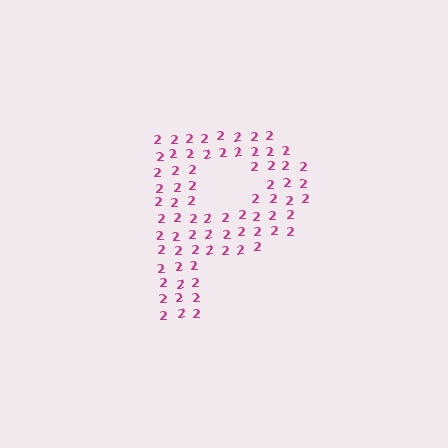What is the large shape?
The large shape is the letter P.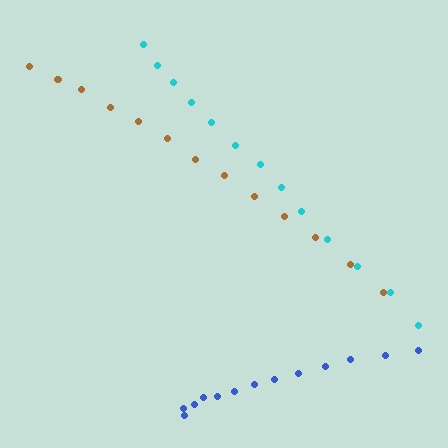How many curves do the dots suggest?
There are 3 distinct paths.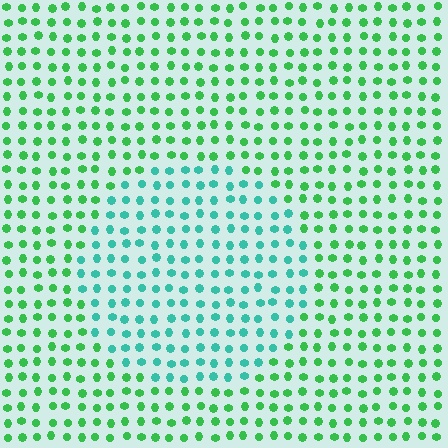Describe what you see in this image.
The image is filled with small green elements in a uniform arrangement. A circle-shaped region is visible where the elements are tinted to a slightly different hue, forming a subtle color boundary.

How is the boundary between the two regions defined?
The boundary is defined purely by a slight shift in hue (about 40 degrees). Spacing, size, and orientation are identical on both sides.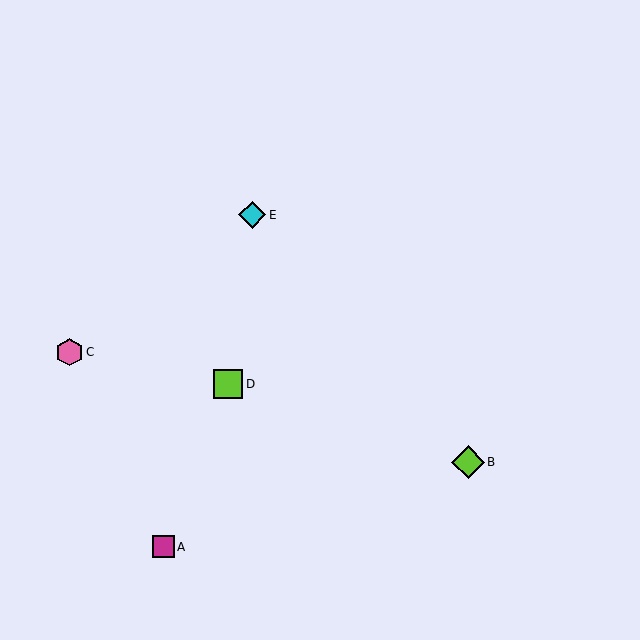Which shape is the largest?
The lime diamond (labeled B) is the largest.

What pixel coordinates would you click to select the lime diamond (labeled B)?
Click at (468, 462) to select the lime diamond B.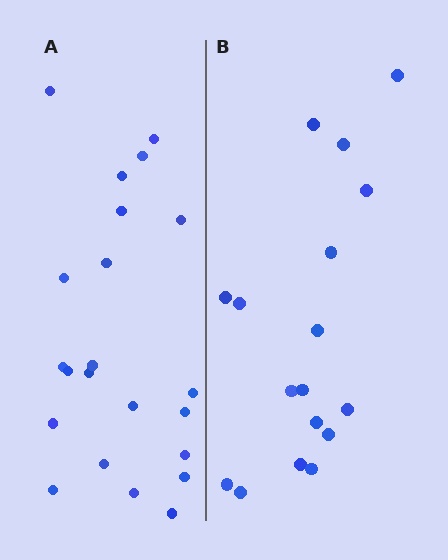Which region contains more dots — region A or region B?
Region A (the left region) has more dots.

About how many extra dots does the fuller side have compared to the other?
Region A has about 5 more dots than region B.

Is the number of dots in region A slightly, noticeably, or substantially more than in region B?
Region A has noticeably more, but not dramatically so. The ratio is roughly 1.3 to 1.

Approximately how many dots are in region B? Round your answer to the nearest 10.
About 20 dots. (The exact count is 17, which rounds to 20.)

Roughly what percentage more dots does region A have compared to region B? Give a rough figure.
About 30% more.